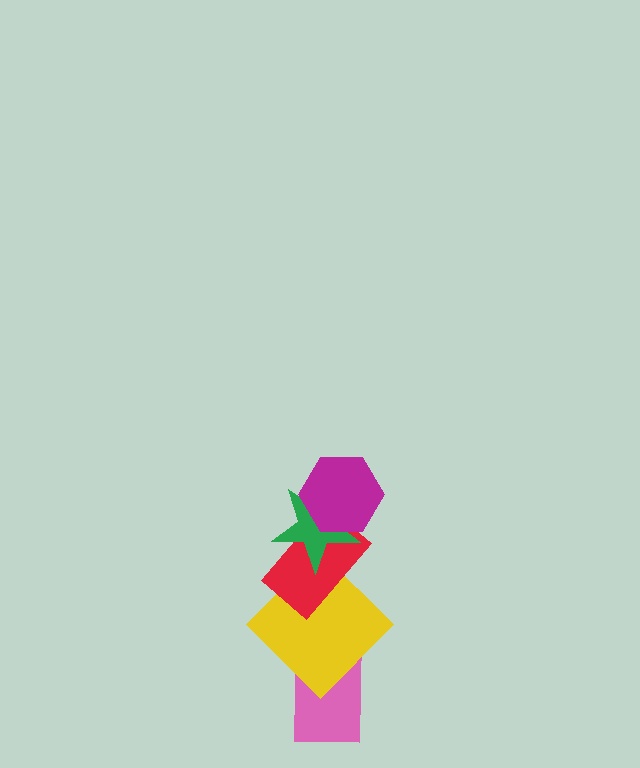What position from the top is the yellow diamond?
The yellow diamond is 4th from the top.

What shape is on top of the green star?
The magenta hexagon is on top of the green star.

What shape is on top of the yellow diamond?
The red rectangle is on top of the yellow diamond.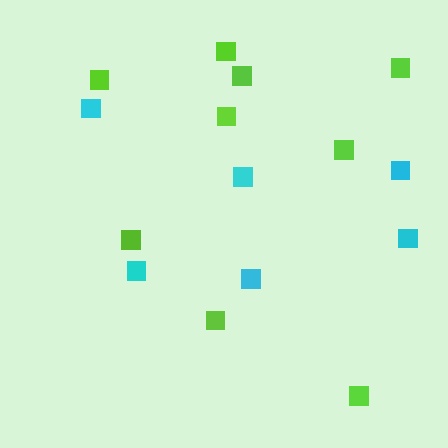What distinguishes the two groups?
There are 2 groups: one group of cyan squares (6) and one group of lime squares (9).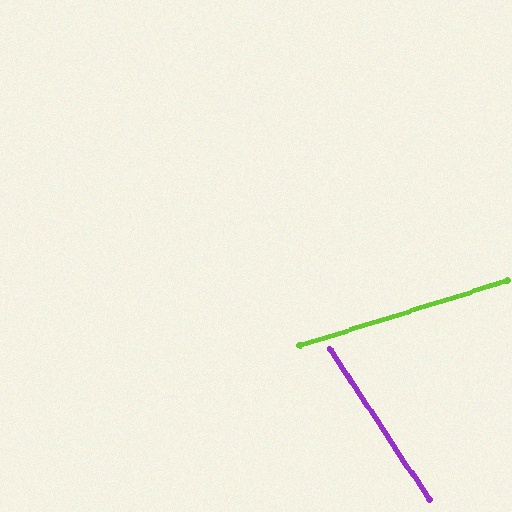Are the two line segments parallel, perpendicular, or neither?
Neither parallel nor perpendicular — they differ by about 74°.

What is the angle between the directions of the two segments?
Approximately 74 degrees.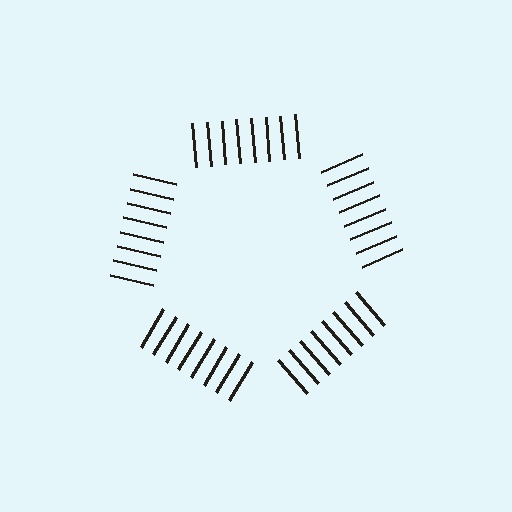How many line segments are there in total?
40 — 8 along each of the 5 edges.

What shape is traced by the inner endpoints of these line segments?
An illusory pentagon — the line segments terminate on its edges but no continuous stroke is drawn.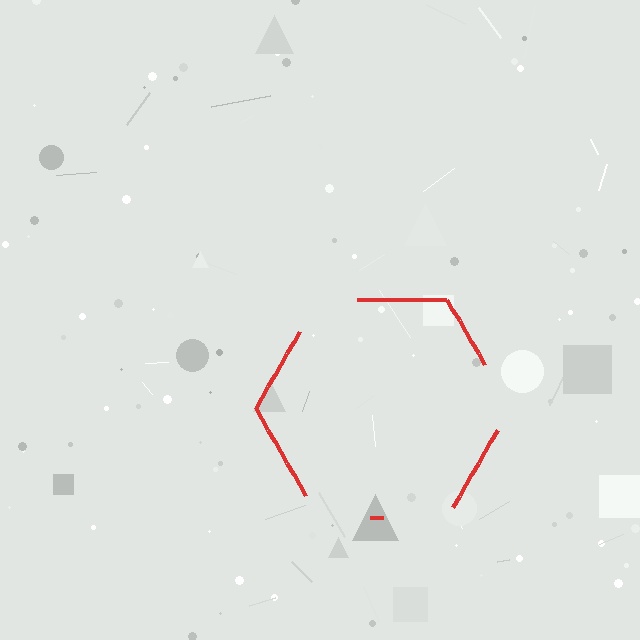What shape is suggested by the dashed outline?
The dashed outline suggests a hexagon.